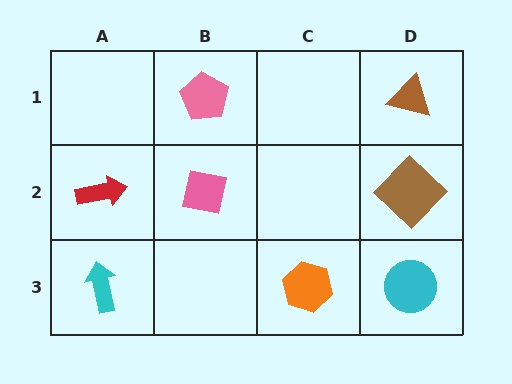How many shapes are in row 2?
3 shapes.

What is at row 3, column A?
A cyan arrow.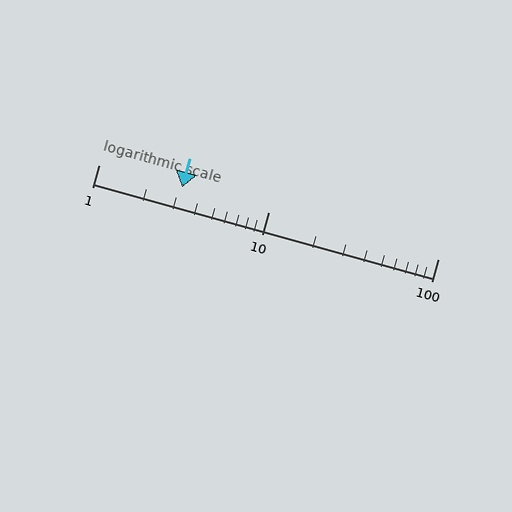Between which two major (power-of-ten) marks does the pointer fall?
The pointer is between 1 and 10.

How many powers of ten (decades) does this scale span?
The scale spans 2 decades, from 1 to 100.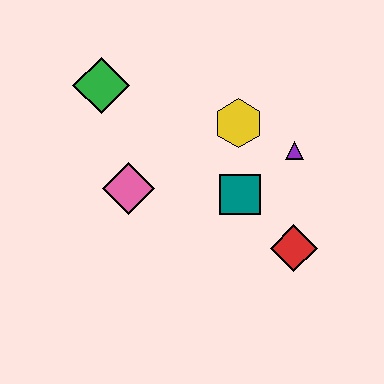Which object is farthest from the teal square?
The green diamond is farthest from the teal square.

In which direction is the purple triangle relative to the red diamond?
The purple triangle is above the red diamond.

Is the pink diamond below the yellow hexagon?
Yes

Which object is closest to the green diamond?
The pink diamond is closest to the green diamond.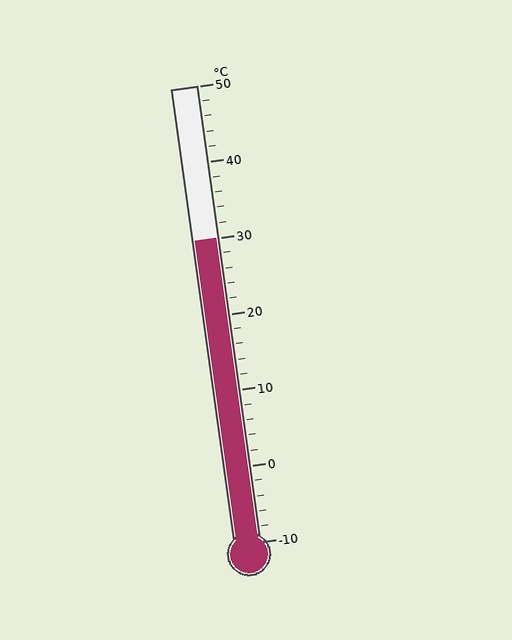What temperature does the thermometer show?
The thermometer shows approximately 30°C.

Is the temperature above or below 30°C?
The temperature is at 30°C.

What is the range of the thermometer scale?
The thermometer scale ranges from -10°C to 50°C.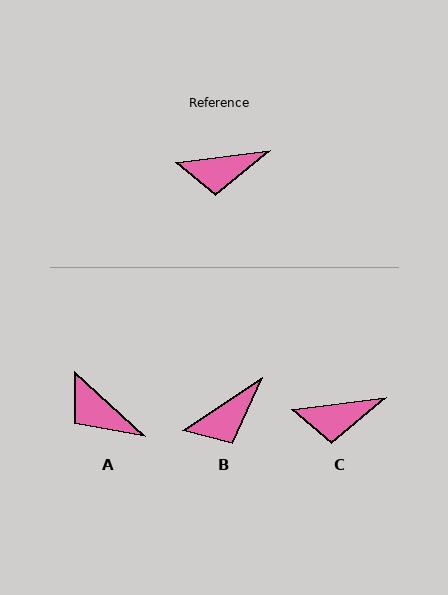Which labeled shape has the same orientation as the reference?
C.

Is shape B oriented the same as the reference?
No, it is off by about 26 degrees.